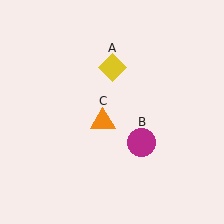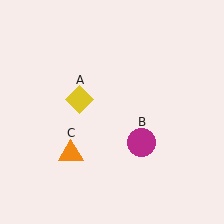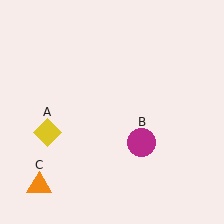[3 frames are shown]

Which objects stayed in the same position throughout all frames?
Magenta circle (object B) remained stationary.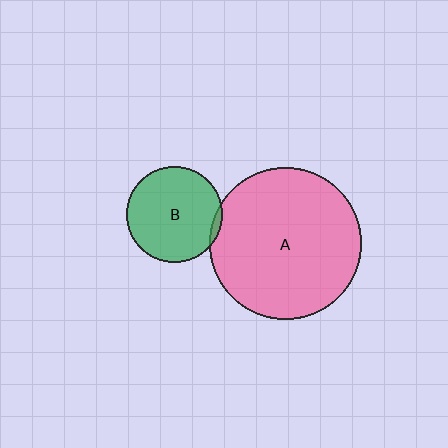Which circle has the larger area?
Circle A (pink).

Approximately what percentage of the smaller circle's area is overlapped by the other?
Approximately 5%.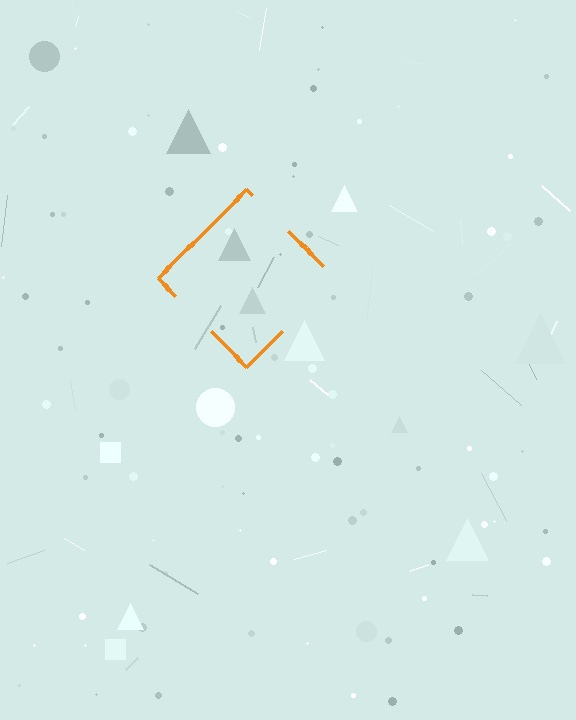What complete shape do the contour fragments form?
The contour fragments form a diamond.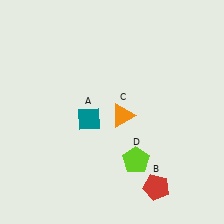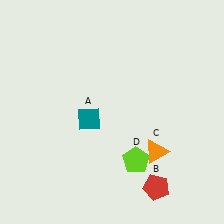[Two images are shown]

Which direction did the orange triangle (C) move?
The orange triangle (C) moved down.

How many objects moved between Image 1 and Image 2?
1 object moved between the two images.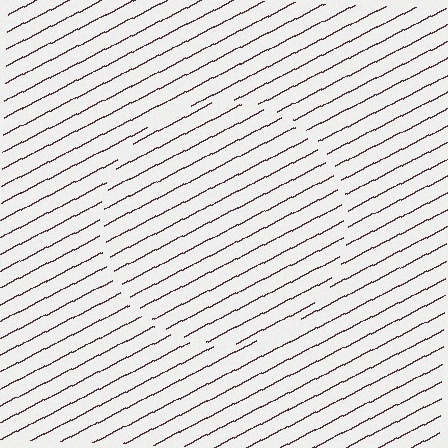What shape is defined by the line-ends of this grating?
An illusory circle. The interior of the shape contains the same grating, shifted by half a period — the contour is defined by the phase discontinuity where line-ends from the inner and outer gratings abut.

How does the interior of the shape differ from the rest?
The interior of the shape contains the same grating, shifted by half a period — the contour is defined by the phase discontinuity where line-ends from the inner and outer gratings abut.